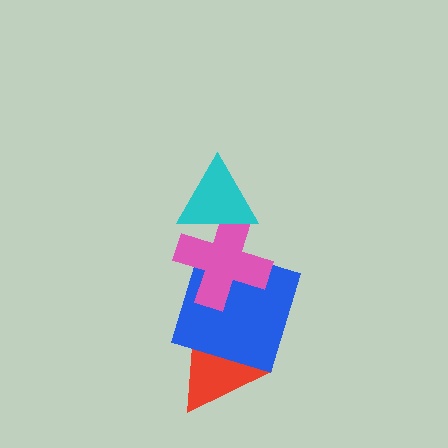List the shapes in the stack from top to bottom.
From top to bottom: the cyan triangle, the pink cross, the blue square, the red triangle.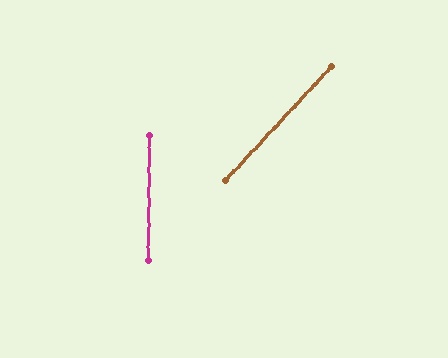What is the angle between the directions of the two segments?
Approximately 42 degrees.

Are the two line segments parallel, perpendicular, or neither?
Neither parallel nor perpendicular — they differ by about 42°.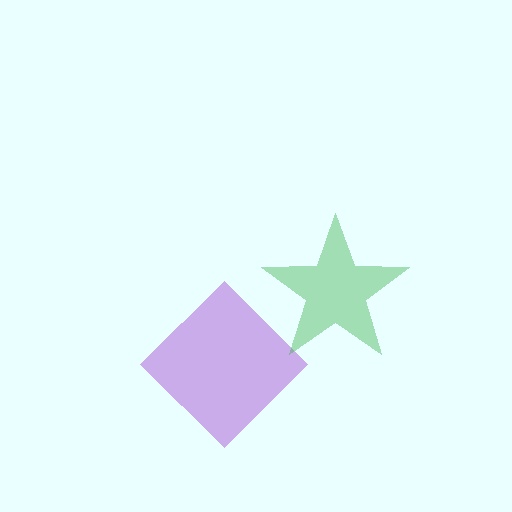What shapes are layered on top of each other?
The layered shapes are: a purple diamond, a green star.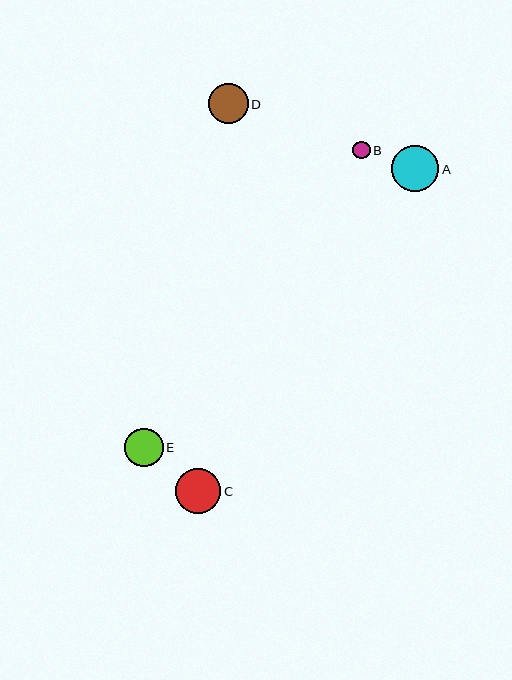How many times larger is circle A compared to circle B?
Circle A is approximately 2.7 times the size of circle B.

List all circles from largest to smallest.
From largest to smallest: A, C, D, E, B.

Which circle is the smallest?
Circle B is the smallest with a size of approximately 17 pixels.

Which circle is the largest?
Circle A is the largest with a size of approximately 47 pixels.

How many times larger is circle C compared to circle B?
Circle C is approximately 2.6 times the size of circle B.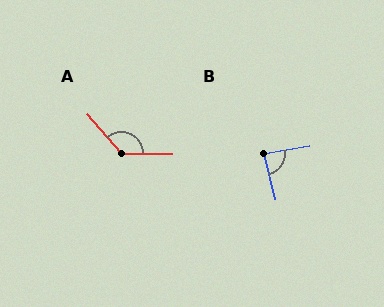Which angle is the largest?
A, at approximately 131 degrees.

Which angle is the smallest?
B, at approximately 86 degrees.